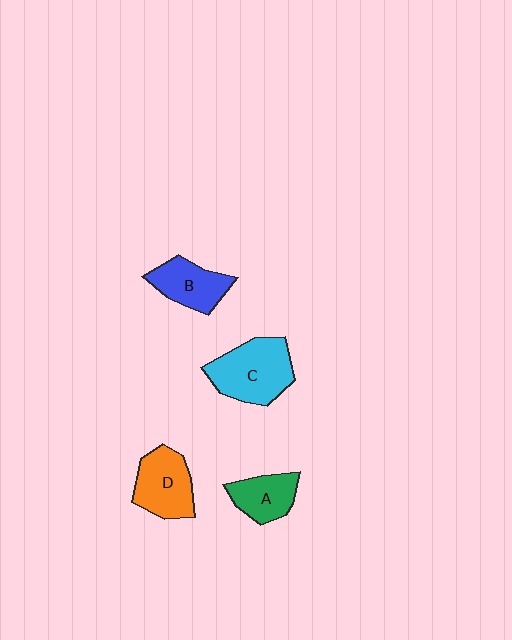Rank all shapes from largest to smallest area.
From largest to smallest: C (cyan), D (orange), B (blue), A (green).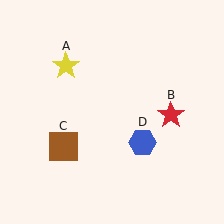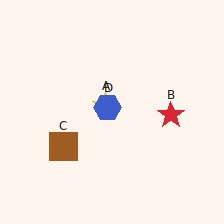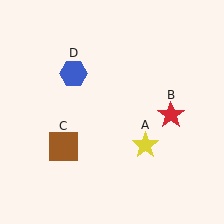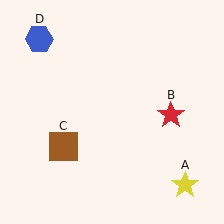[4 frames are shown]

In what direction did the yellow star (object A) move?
The yellow star (object A) moved down and to the right.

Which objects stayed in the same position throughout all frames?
Red star (object B) and brown square (object C) remained stationary.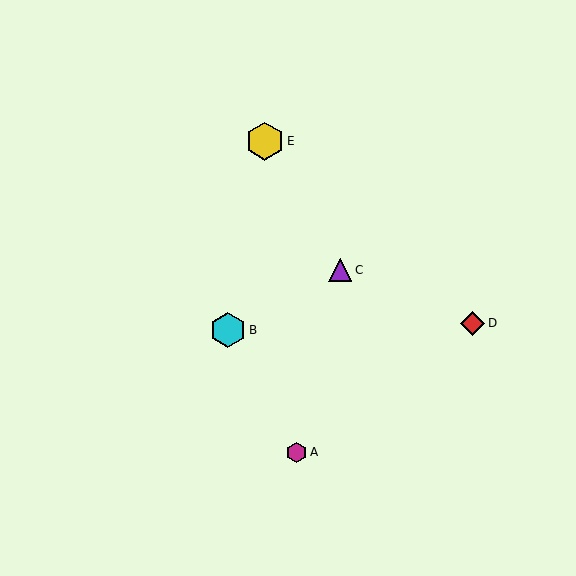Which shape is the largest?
The yellow hexagon (labeled E) is the largest.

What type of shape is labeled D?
Shape D is a red diamond.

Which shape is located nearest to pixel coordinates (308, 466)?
The magenta hexagon (labeled A) at (296, 452) is nearest to that location.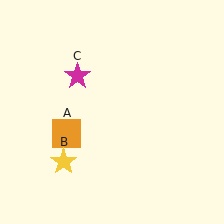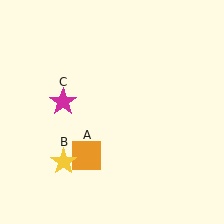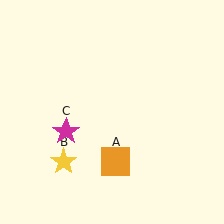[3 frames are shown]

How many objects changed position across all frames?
2 objects changed position: orange square (object A), magenta star (object C).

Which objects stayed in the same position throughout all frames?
Yellow star (object B) remained stationary.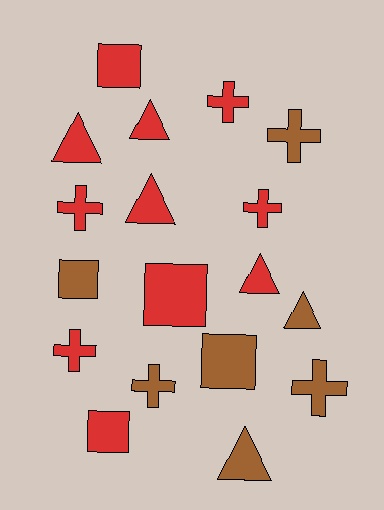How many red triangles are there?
There are 4 red triangles.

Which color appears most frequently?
Red, with 11 objects.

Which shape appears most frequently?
Cross, with 7 objects.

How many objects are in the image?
There are 18 objects.